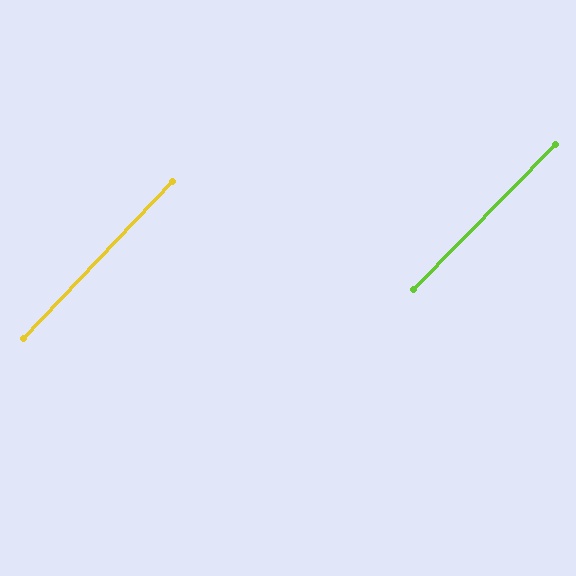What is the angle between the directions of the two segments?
Approximately 1 degree.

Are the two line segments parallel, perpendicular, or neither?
Parallel — their directions differ by only 1.0°.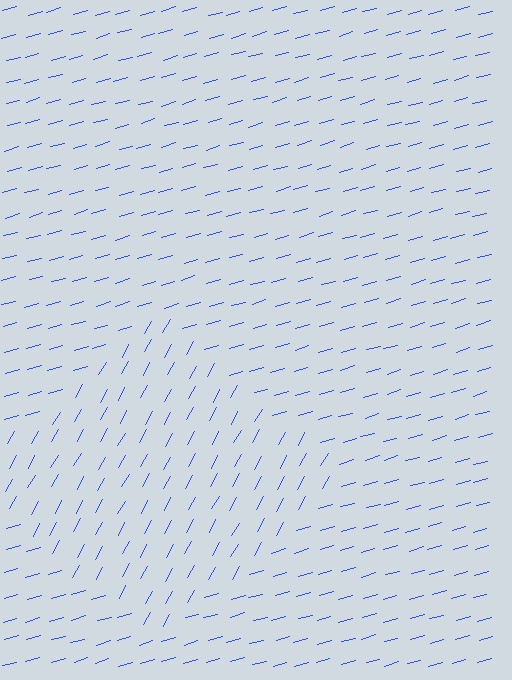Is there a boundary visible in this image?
Yes, there is a texture boundary formed by a change in line orientation.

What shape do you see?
I see a diamond.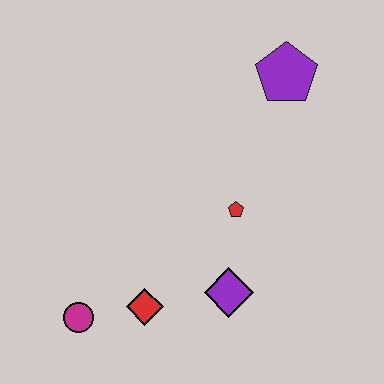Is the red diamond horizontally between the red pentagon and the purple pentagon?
No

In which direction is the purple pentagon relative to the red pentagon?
The purple pentagon is above the red pentagon.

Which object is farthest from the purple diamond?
The purple pentagon is farthest from the purple diamond.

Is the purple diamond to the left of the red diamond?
No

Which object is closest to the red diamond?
The magenta circle is closest to the red diamond.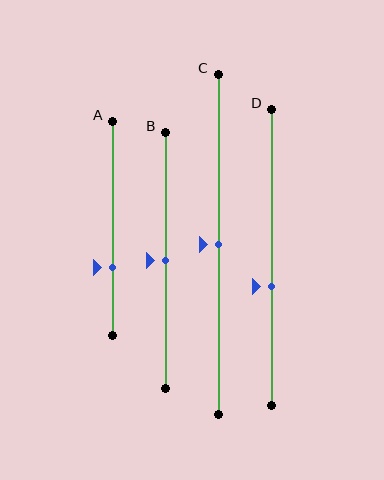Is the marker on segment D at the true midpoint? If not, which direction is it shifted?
No, the marker on segment D is shifted downward by about 10% of the segment length.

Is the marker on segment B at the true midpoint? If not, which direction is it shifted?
Yes, the marker on segment B is at the true midpoint.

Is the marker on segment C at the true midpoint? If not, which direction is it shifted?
Yes, the marker on segment C is at the true midpoint.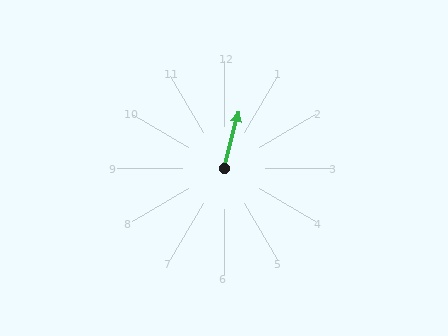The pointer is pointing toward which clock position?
Roughly 12 o'clock.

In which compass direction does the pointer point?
North.